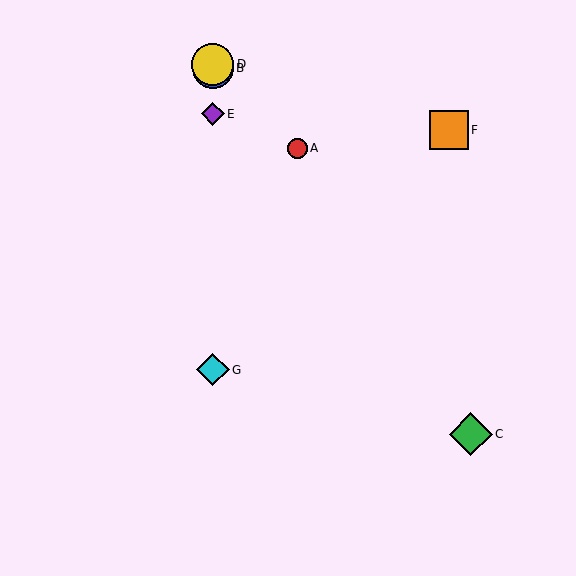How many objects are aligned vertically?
4 objects (B, D, E, G) are aligned vertically.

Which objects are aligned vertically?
Objects B, D, E, G are aligned vertically.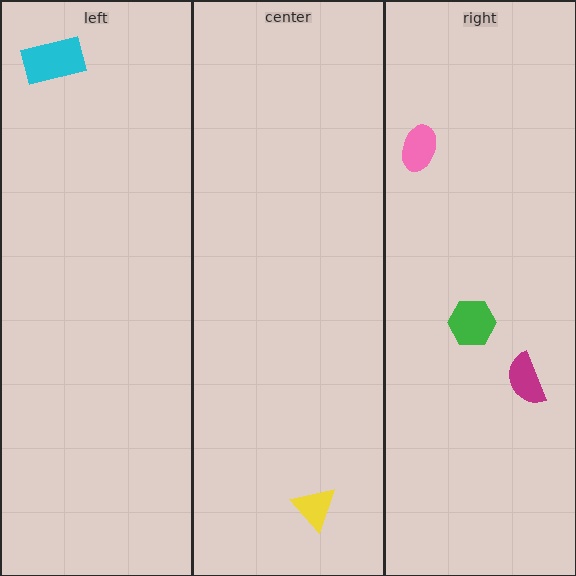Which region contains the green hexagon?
The right region.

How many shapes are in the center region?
1.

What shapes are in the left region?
The cyan rectangle.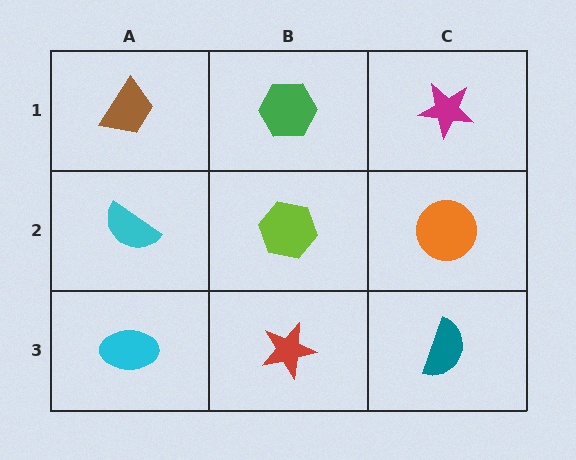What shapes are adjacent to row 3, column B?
A lime hexagon (row 2, column B), a cyan ellipse (row 3, column A), a teal semicircle (row 3, column C).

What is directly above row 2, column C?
A magenta star.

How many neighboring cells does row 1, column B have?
3.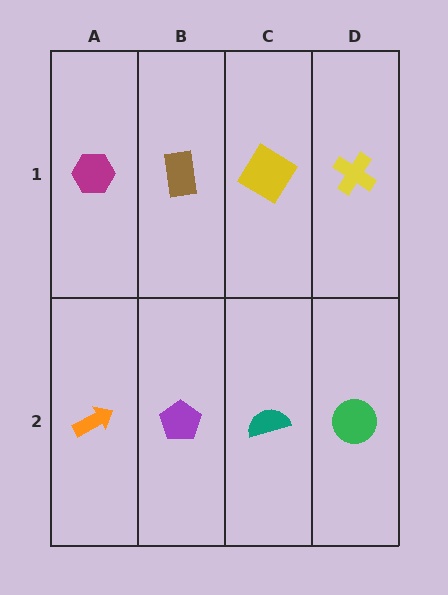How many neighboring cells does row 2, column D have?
2.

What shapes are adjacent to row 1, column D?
A green circle (row 2, column D), a yellow diamond (row 1, column C).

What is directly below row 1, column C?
A teal semicircle.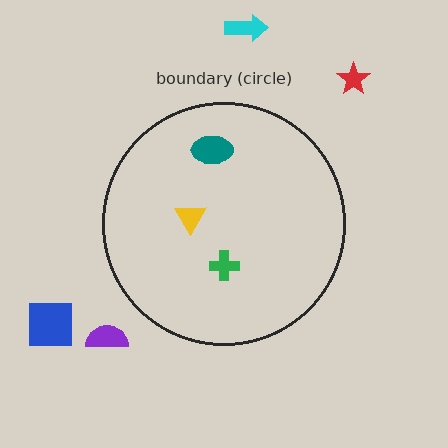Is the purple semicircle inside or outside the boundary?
Outside.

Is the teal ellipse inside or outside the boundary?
Inside.